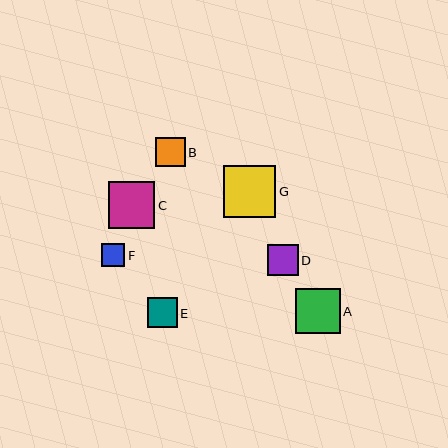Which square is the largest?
Square G is the largest with a size of approximately 52 pixels.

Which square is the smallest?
Square F is the smallest with a size of approximately 23 pixels.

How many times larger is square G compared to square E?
Square G is approximately 1.7 times the size of square E.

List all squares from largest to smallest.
From largest to smallest: G, C, A, D, E, B, F.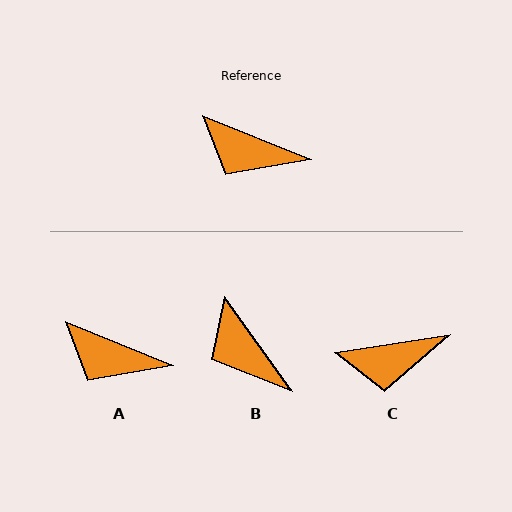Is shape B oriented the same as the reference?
No, it is off by about 32 degrees.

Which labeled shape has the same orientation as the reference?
A.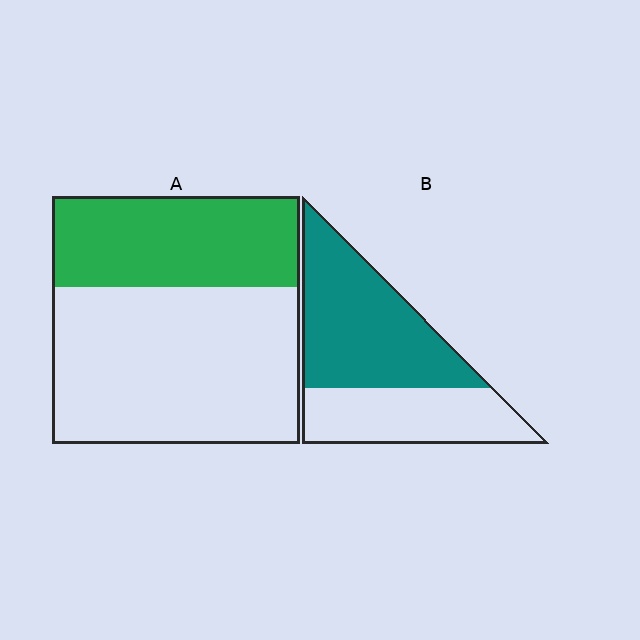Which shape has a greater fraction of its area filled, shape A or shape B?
Shape B.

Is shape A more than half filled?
No.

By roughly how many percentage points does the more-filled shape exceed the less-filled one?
By roughly 25 percentage points (B over A).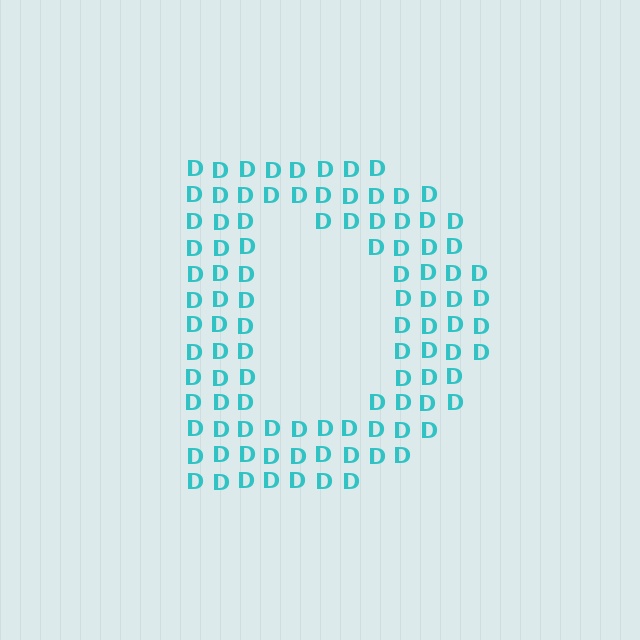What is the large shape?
The large shape is the letter D.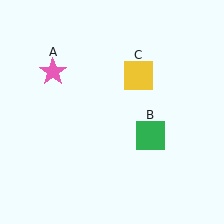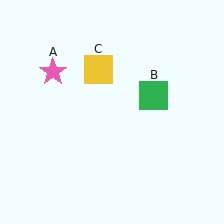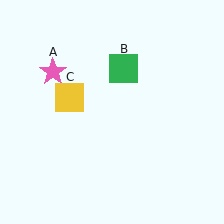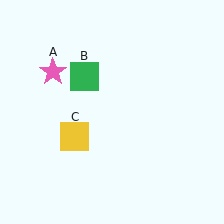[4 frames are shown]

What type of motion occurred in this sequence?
The green square (object B), yellow square (object C) rotated counterclockwise around the center of the scene.